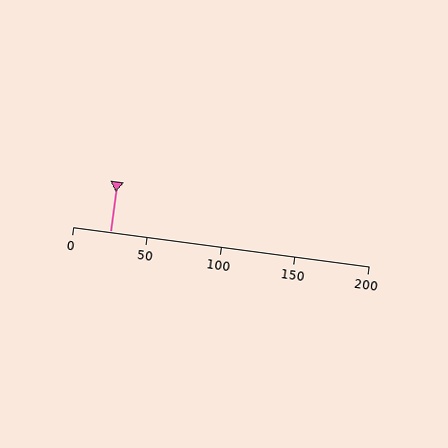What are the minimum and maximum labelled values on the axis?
The axis runs from 0 to 200.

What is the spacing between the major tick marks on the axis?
The major ticks are spaced 50 apart.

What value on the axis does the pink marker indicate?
The marker indicates approximately 25.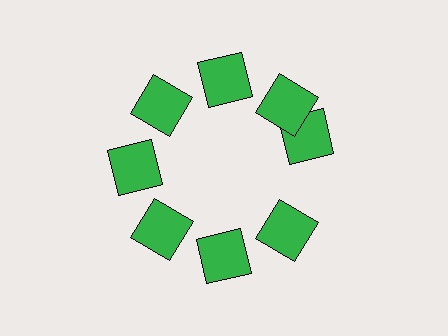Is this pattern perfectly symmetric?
No. The 8 green squares are arranged in a ring, but one element near the 3 o'clock position is rotated out of alignment along the ring, breaking the 8-fold rotational symmetry.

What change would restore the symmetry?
The symmetry would be restored by rotating it back into even spacing with its neighbors so that all 8 squares sit at equal angles and equal distance from the center.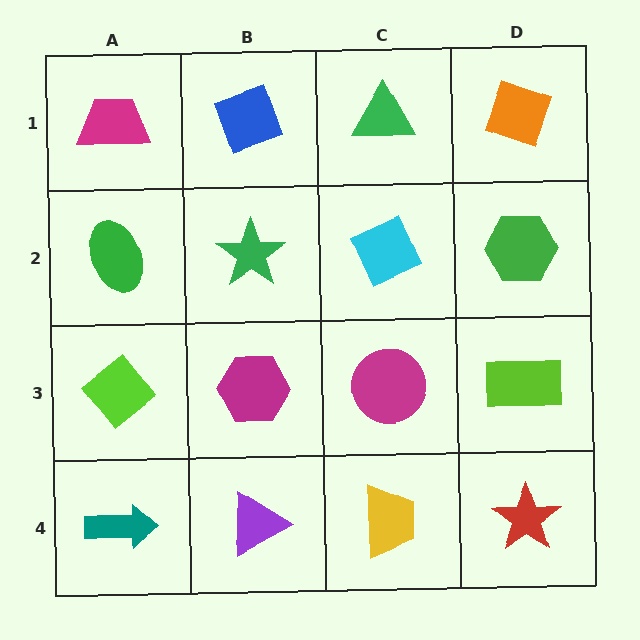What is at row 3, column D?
A lime rectangle.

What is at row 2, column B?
A green star.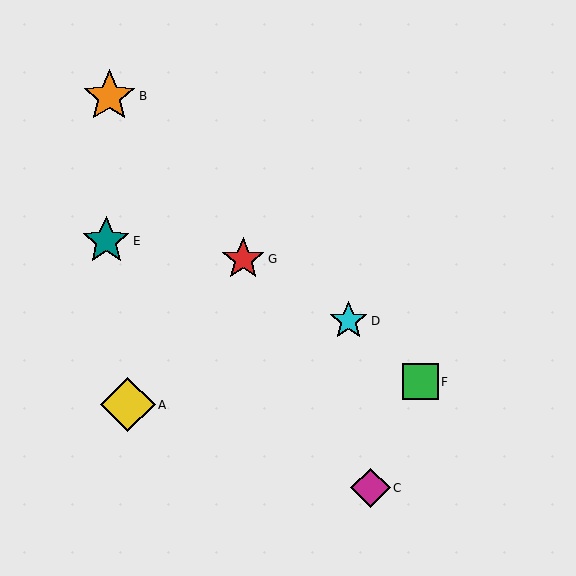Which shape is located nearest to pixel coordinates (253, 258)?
The red star (labeled G) at (243, 259) is nearest to that location.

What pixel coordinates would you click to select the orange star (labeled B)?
Click at (109, 96) to select the orange star B.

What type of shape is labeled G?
Shape G is a red star.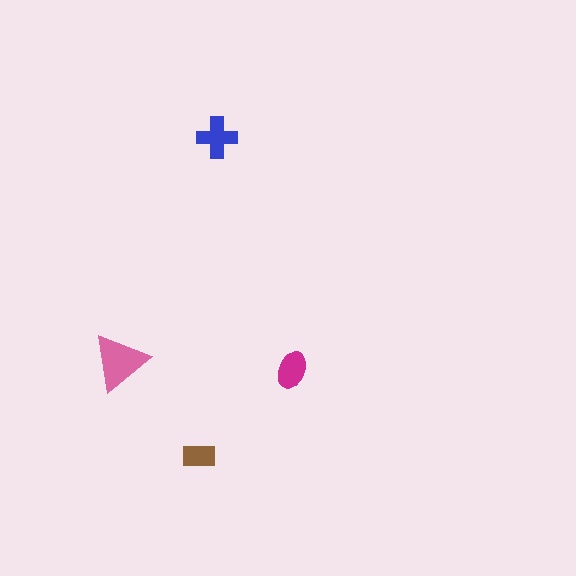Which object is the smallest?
The brown rectangle.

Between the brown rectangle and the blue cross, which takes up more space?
The blue cross.